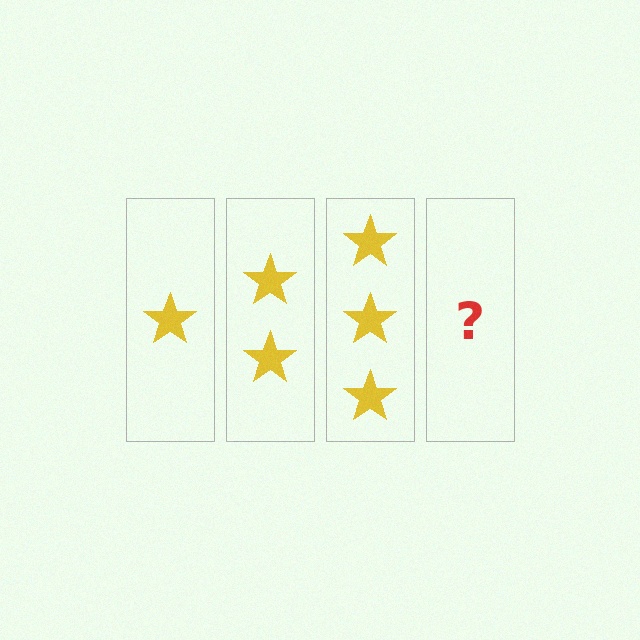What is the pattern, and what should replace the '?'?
The pattern is that each step adds one more star. The '?' should be 4 stars.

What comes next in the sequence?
The next element should be 4 stars.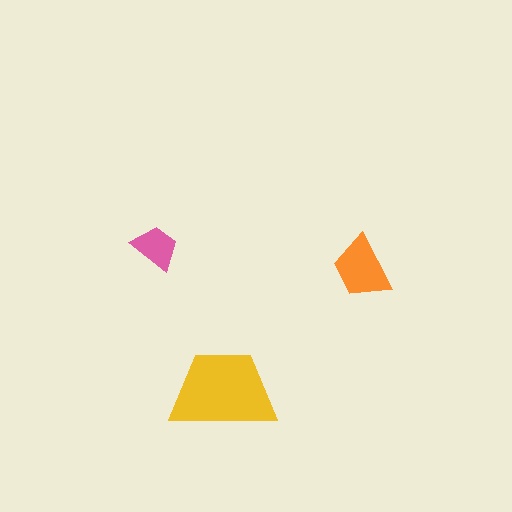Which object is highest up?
The pink trapezoid is topmost.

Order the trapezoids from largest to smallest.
the yellow one, the orange one, the pink one.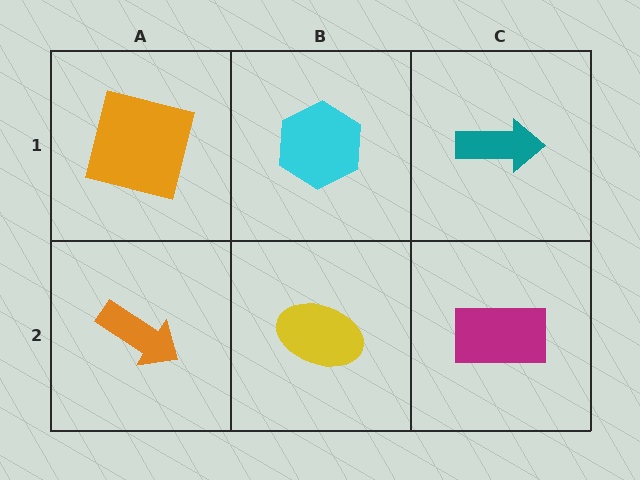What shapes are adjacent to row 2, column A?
An orange square (row 1, column A), a yellow ellipse (row 2, column B).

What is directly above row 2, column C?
A teal arrow.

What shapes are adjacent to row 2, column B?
A cyan hexagon (row 1, column B), an orange arrow (row 2, column A), a magenta rectangle (row 2, column C).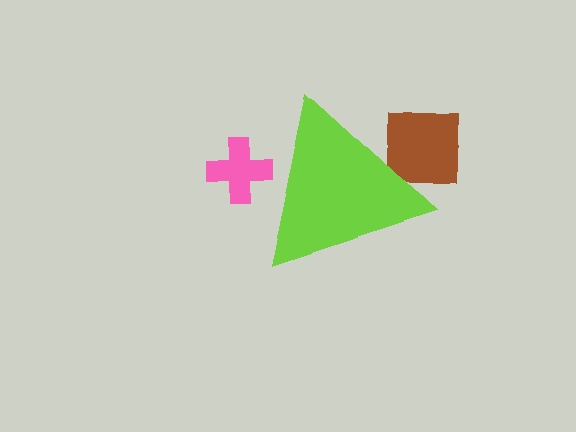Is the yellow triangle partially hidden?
Yes, the yellow triangle is partially hidden behind the lime triangle.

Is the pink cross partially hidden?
Yes, the pink cross is partially hidden behind the lime triangle.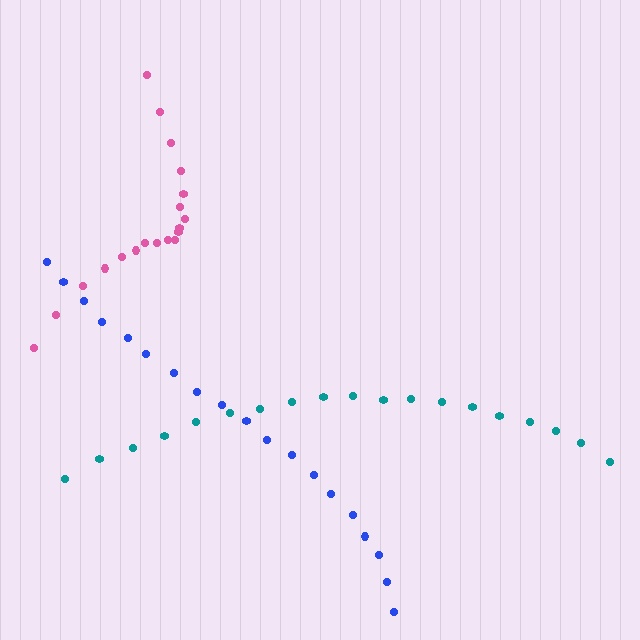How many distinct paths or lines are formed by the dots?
There are 3 distinct paths.